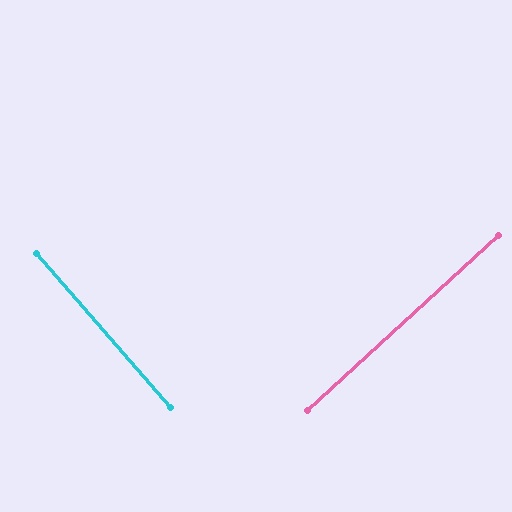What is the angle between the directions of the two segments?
Approximately 88 degrees.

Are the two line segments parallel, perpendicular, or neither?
Perpendicular — they meet at approximately 88°.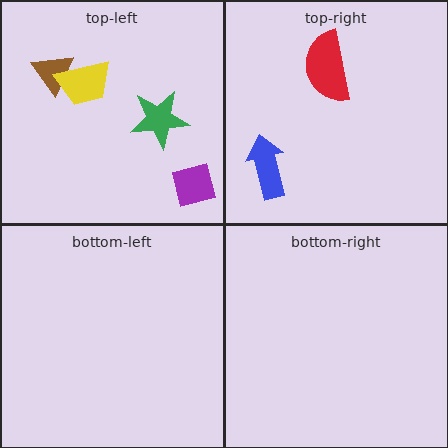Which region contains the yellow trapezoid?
The top-left region.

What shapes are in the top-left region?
The brown triangle, the yellow trapezoid, the purple square, the green star.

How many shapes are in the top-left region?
4.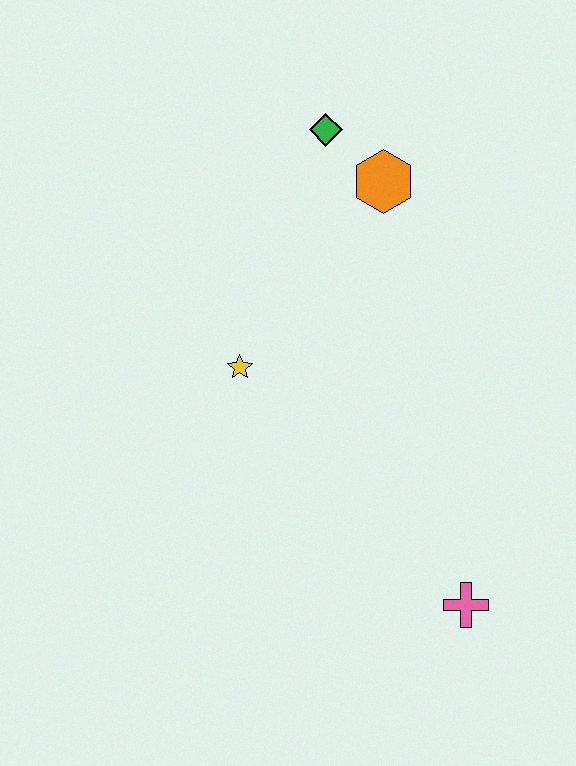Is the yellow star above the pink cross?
Yes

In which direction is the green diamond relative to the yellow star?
The green diamond is above the yellow star.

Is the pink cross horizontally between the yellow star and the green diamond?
No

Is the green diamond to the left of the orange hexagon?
Yes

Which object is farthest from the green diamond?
The pink cross is farthest from the green diamond.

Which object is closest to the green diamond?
The orange hexagon is closest to the green diamond.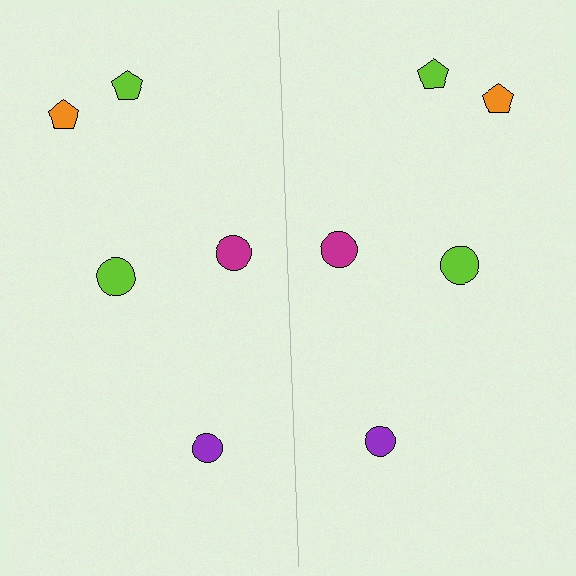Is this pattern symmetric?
Yes, this pattern has bilateral (reflection) symmetry.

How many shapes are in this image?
There are 10 shapes in this image.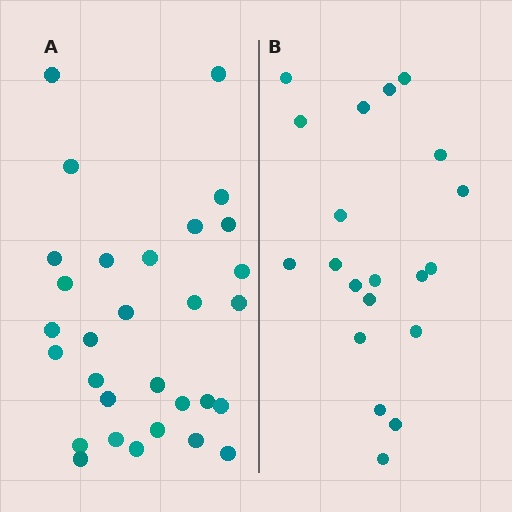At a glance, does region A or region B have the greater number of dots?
Region A (the left region) has more dots.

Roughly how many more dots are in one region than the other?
Region A has roughly 10 or so more dots than region B.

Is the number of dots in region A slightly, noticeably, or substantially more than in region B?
Region A has substantially more. The ratio is roughly 1.5 to 1.